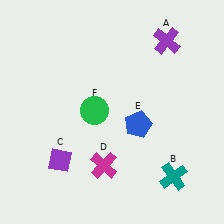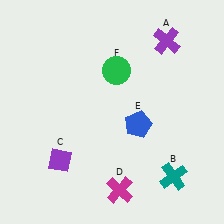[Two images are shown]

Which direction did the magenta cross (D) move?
The magenta cross (D) moved down.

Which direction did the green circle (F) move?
The green circle (F) moved up.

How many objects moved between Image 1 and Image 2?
2 objects moved between the two images.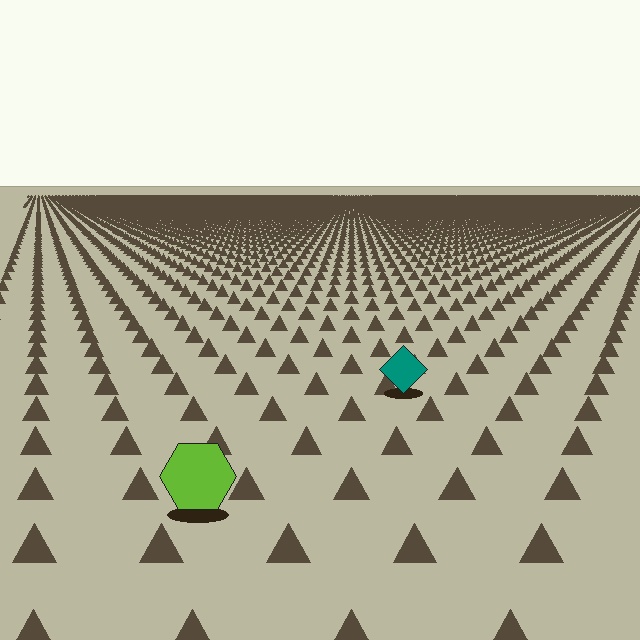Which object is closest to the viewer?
The lime hexagon is closest. The texture marks near it are larger and more spread out.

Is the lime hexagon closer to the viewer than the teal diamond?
Yes. The lime hexagon is closer — you can tell from the texture gradient: the ground texture is coarser near it.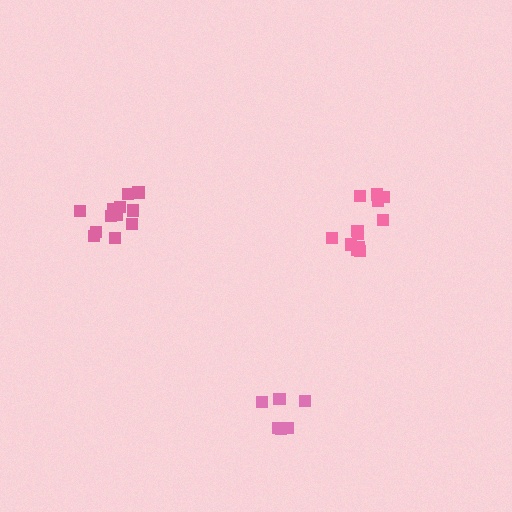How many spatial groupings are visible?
There are 3 spatial groupings.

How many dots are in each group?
Group 1: 6 dots, Group 2: 12 dots, Group 3: 12 dots (30 total).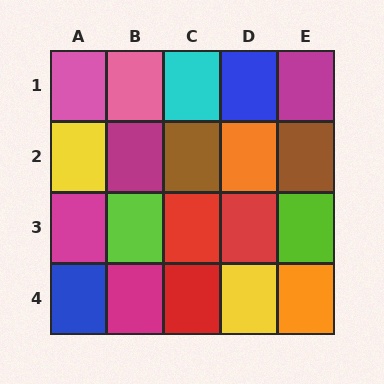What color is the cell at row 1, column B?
Pink.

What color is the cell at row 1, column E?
Magenta.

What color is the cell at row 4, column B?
Magenta.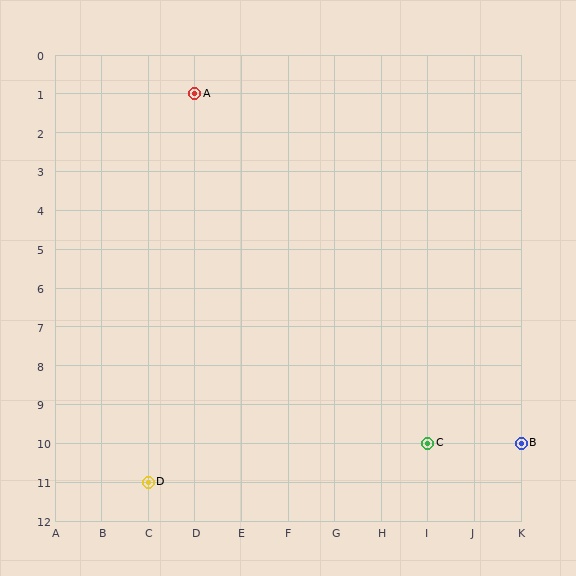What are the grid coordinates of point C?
Point C is at grid coordinates (I, 10).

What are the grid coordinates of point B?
Point B is at grid coordinates (K, 10).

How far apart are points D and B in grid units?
Points D and B are 8 columns and 1 row apart (about 8.1 grid units diagonally).